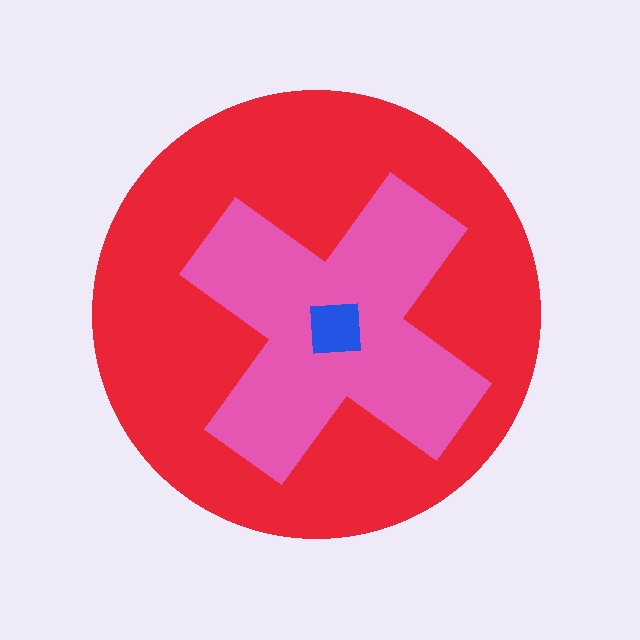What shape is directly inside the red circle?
The pink cross.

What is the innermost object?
The blue square.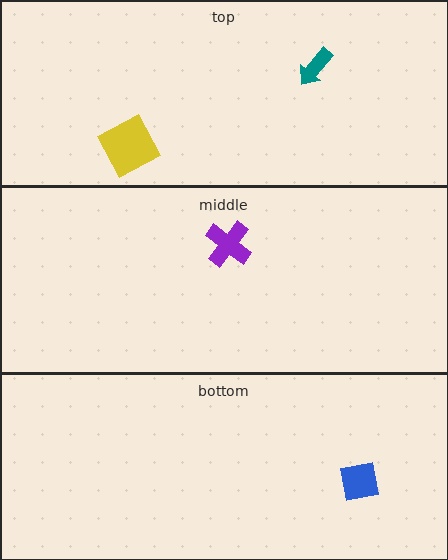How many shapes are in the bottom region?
1.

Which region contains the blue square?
The bottom region.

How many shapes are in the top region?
2.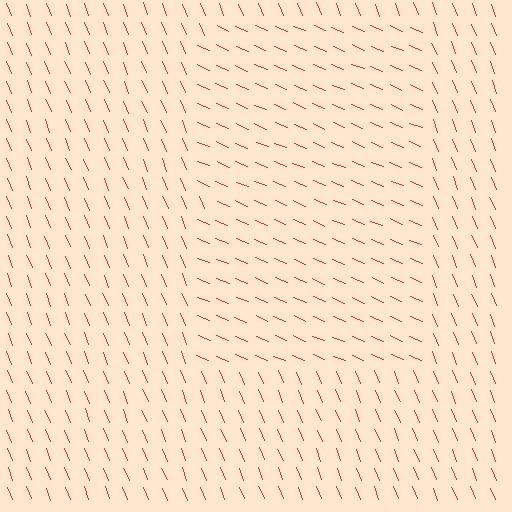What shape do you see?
I see a rectangle.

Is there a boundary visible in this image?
Yes, there is a texture boundary formed by a change in line orientation.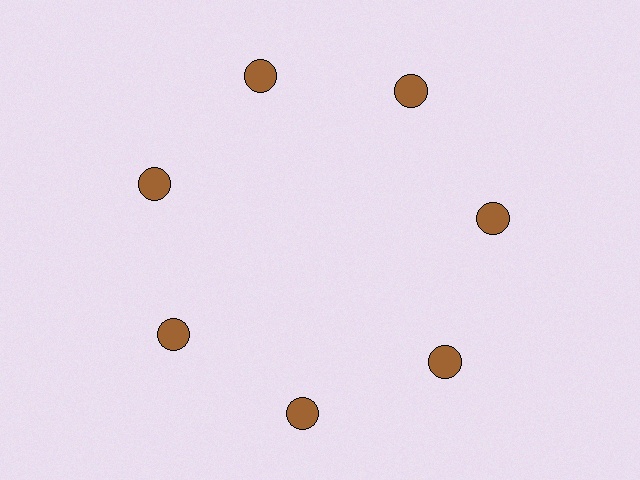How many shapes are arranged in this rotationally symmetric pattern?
There are 7 shapes, arranged in 7 groups of 1.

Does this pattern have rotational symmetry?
Yes, this pattern has 7-fold rotational symmetry. It looks the same after rotating 51 degrees around the center.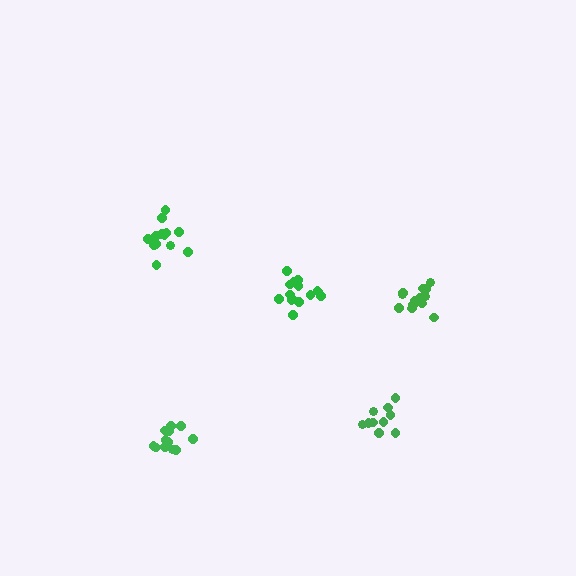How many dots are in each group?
Group 1: 10 dots, Group 2: 12 dots, Group 3: 13 dots, Group 4: 14 dots, Group 5: 15 dots (64 total).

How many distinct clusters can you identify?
There are 5 distinct clusters.